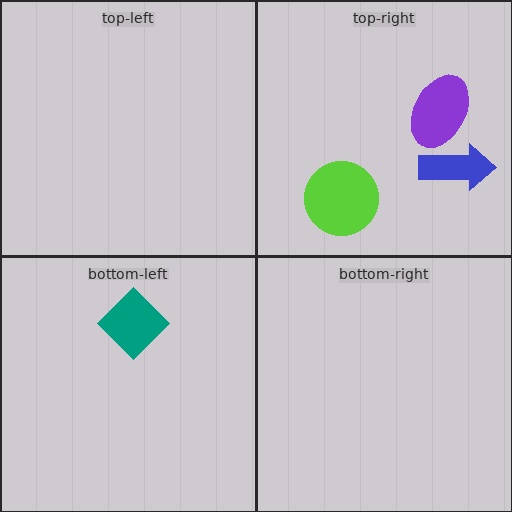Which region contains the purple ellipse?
The top-right region.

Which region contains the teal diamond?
The bottom-left region.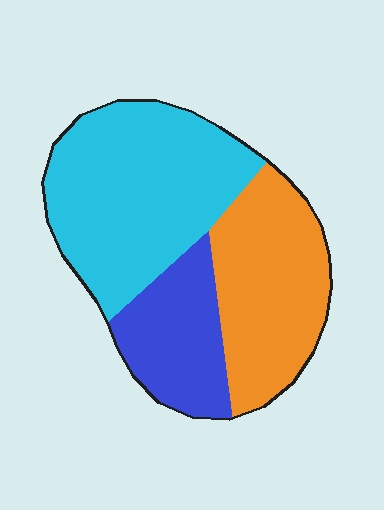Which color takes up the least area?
Blue, at roughly 20%.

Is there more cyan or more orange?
Cyan.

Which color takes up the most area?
Cyan, at roughly 45%.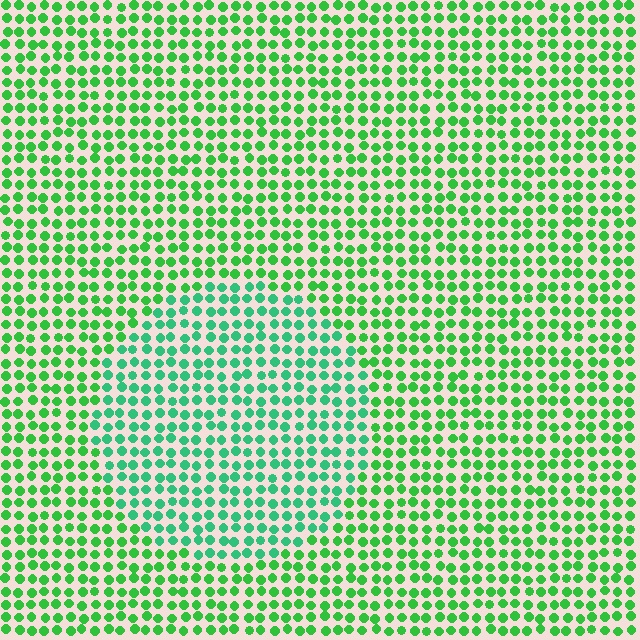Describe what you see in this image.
The image is filled with small green elements in a uniform arrangement. A circle-shaped region is visible where the elements are tinted to a slightly different hue, forming a subtle color boundary.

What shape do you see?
I see a circle.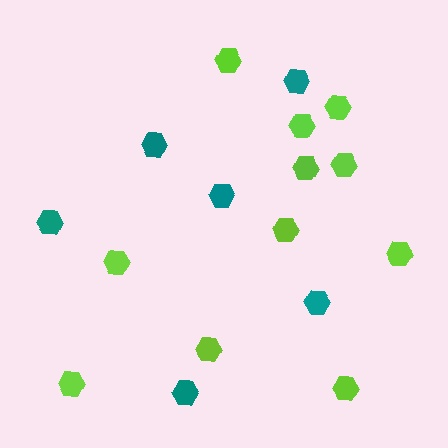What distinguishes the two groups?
There are 2 groups: one group of teal hexagons (6) and one group of lime hexagons (11).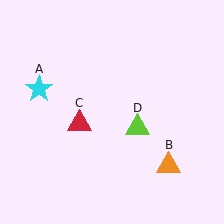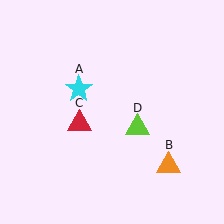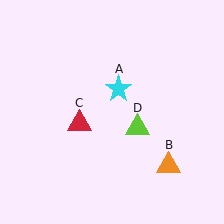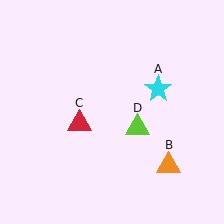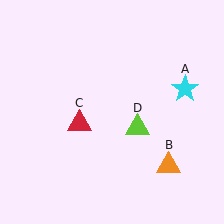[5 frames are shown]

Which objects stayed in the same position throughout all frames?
Orange triangle (object B) and red triangle (object C) and lime triangle (object D) remained stationary.